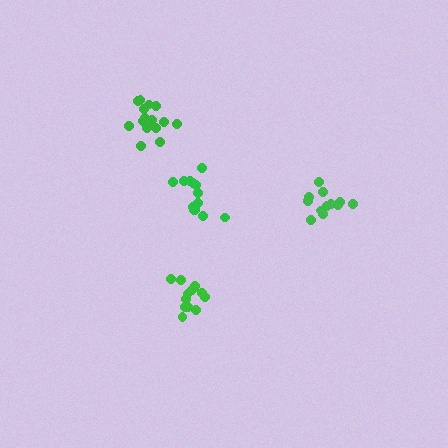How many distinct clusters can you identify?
There are 4 distinct clusters.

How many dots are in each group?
Group 1: 13 dots, Group 2: 13 dots, Group 3: 16 dots, Group 4: 15 dots (57 total).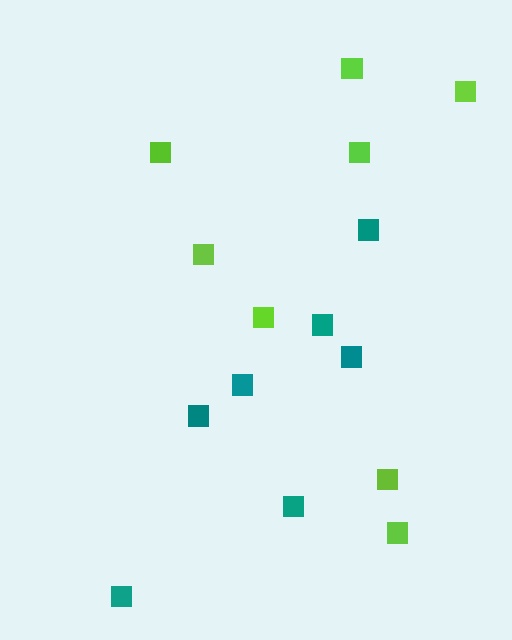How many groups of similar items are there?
There are 2 groups: one group of lime squares (8) and one group of teal squares (7).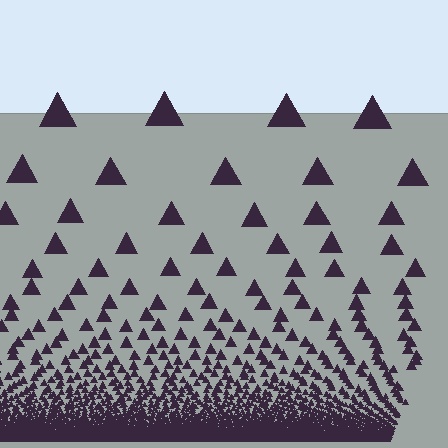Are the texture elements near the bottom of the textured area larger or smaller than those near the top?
Smaller. The gradient is inverted — elements near the bottom are smaller and denser.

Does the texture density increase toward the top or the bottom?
Density increases toward the bottom.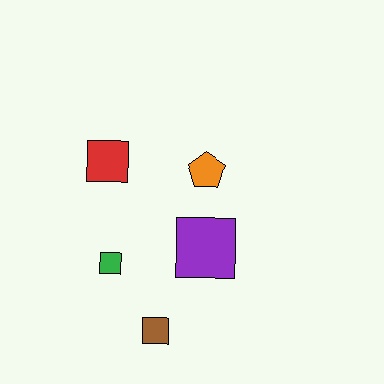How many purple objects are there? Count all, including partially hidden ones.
There is 1 purple object.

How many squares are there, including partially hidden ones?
There are 4 squares.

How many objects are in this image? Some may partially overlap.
There are 5 objects.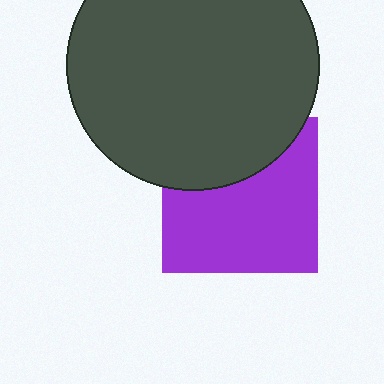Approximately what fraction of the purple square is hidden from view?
Roughly 34% of the purple square is hidden behind the dark gray circle.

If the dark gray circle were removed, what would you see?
You would see the complete purple square.